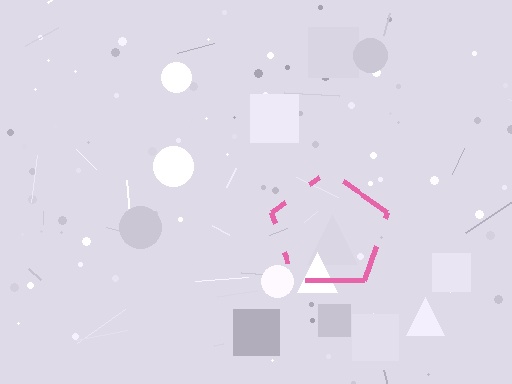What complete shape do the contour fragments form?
The contour fragments form a pentagon.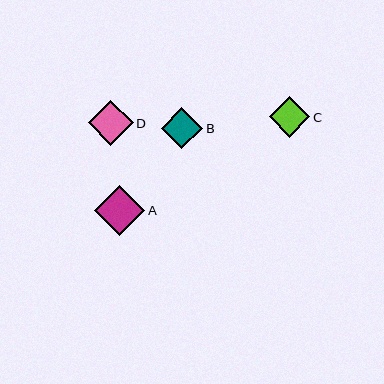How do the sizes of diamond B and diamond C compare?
Diamond B and diamond C are approximately the same size.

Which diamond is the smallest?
Diamond C is the smallest with a size of approximately 40 pixels.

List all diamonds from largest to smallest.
From largest to smallest: A, D, B, C.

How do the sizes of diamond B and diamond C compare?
Diamond B and diamond C are approximately the same size.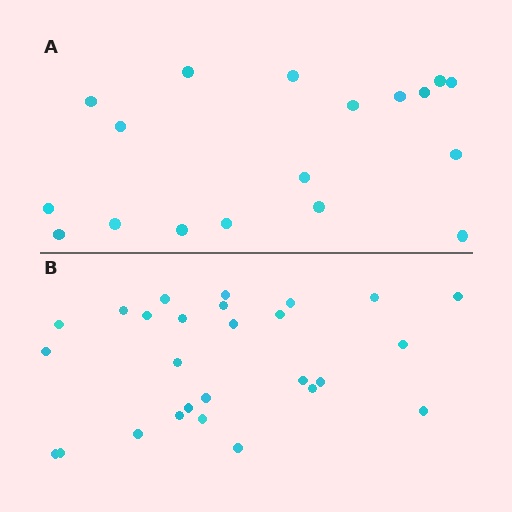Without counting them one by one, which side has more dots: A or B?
Region B (the bottom region) has more dots.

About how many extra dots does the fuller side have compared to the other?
Region B has roughly 8 or so more dots than region A.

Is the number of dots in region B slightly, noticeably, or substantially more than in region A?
Region B has substantially more. The ratio is roughly 1.5 to 1.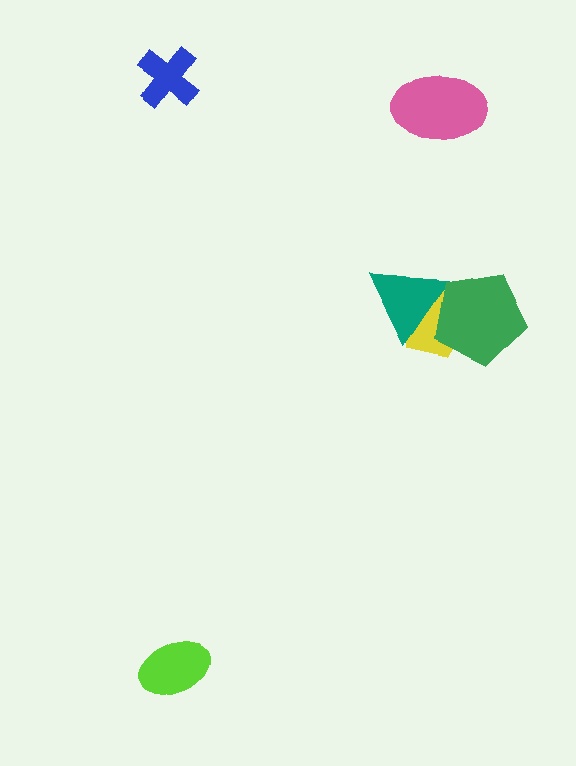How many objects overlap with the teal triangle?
2 objects overlap with the teal triangle.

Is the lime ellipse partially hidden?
No, no other shape covers it.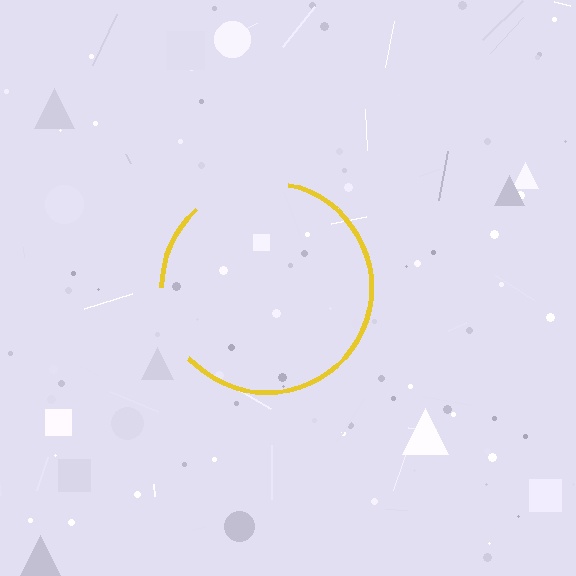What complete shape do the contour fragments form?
The contour fragments form a circle.